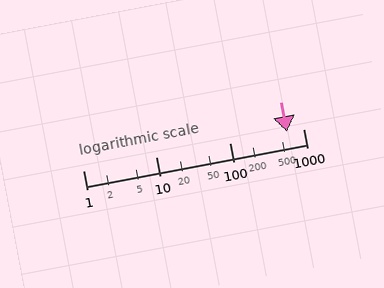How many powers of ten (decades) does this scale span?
The scale spans 3 decades, from 1 to 1000.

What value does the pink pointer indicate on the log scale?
The pointer indicates approximately 610.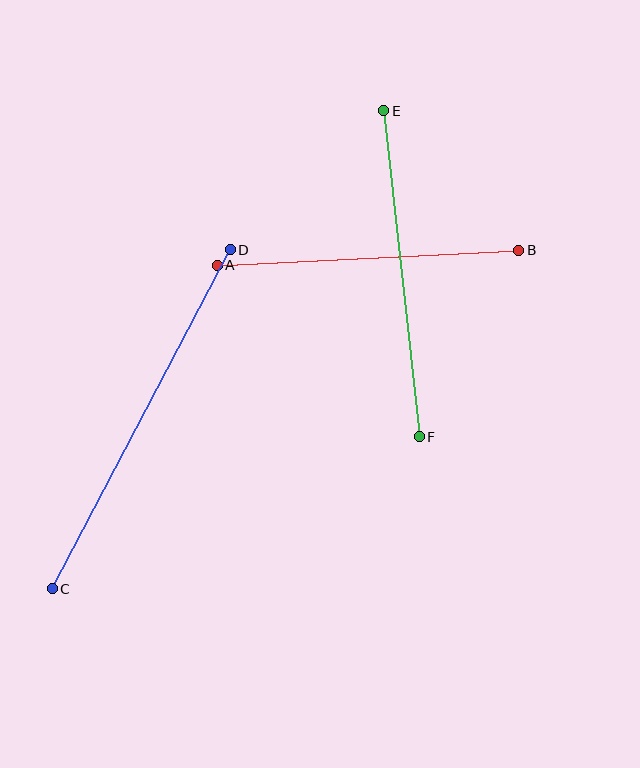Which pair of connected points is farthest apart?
Points C and D are farthest apart.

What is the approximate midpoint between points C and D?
The midpoint is at approximately (141, 419) pixels.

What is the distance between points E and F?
The distance is approximately 328 pixels.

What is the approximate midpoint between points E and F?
The midpoint is at approximately (401, 274) pixels.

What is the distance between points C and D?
The distance is approximately 383 pixels.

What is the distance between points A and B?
The distance is approximately 302 pixels.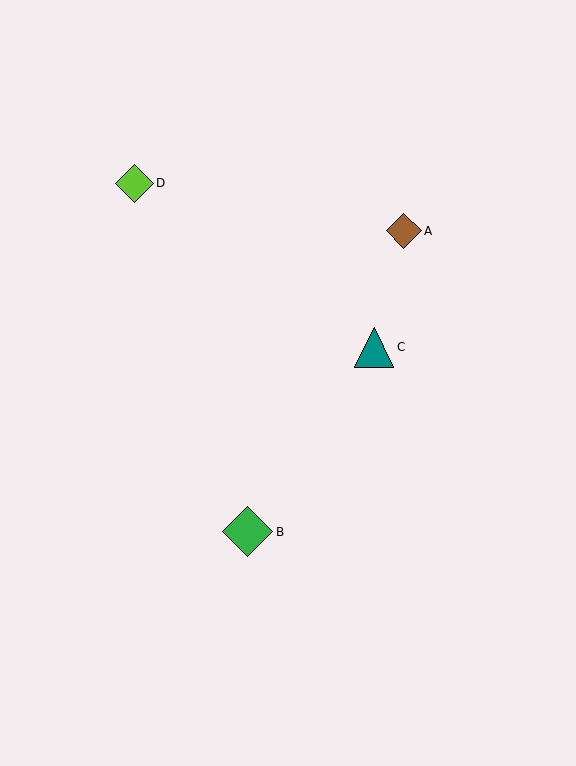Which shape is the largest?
The green diamond (labeled B) is the largest.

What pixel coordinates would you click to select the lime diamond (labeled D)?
Click at (134, 183) to select the lime diamond D.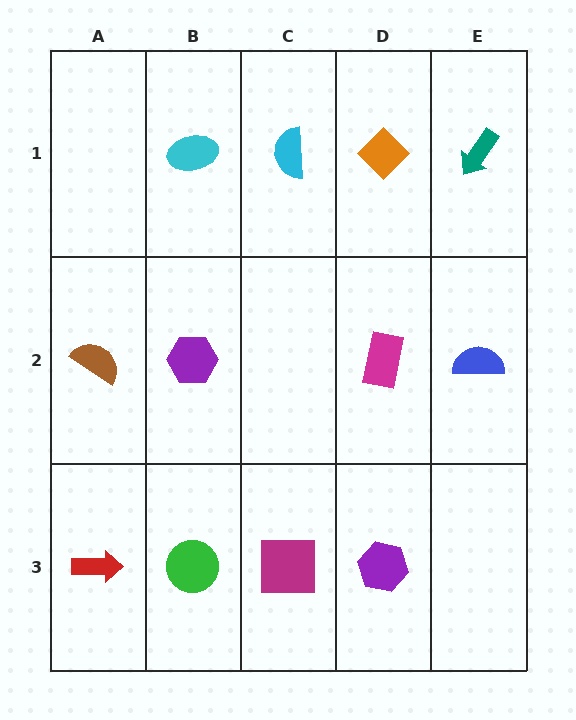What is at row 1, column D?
An orange diamond.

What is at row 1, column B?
A cyan ellipse.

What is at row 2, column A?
A brown semicircle.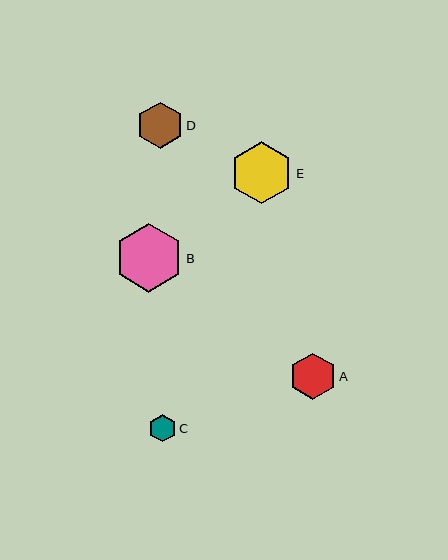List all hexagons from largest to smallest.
From largest to smallest: B, E, D, A, C.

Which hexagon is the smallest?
Hexagon C is the smallest with a size of approximately 27 pixels.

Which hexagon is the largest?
Hexagon B is the largest with a size of approximately 69 pixels.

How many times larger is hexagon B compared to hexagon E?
Hexagon B is approximately 1.1 times the size of hexagon E.